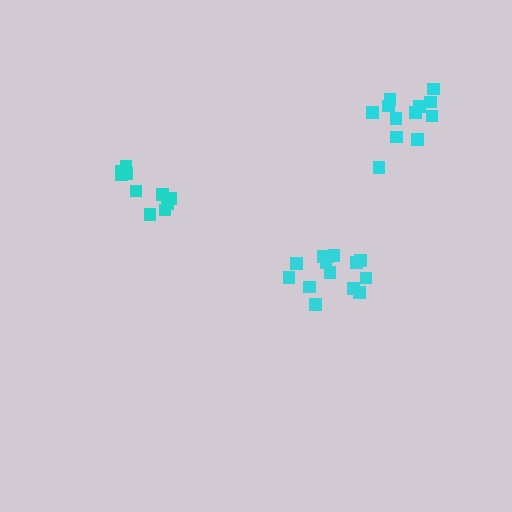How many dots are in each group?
Group 1: 15 dots, Group 2: 12 dots, Group 3: 10 dots (37 total).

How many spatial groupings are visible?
There are 3 spatial groupings.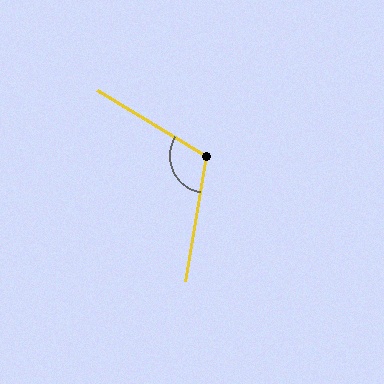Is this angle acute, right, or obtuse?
It is obtuse.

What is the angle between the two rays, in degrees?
Approximately 111 degrees.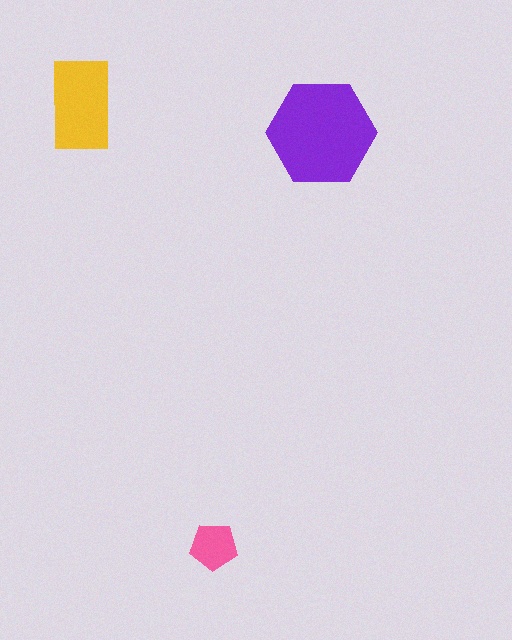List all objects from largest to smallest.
The purple hexagon, the yellow rectangle, the pink pentagon.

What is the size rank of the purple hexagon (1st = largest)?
1st.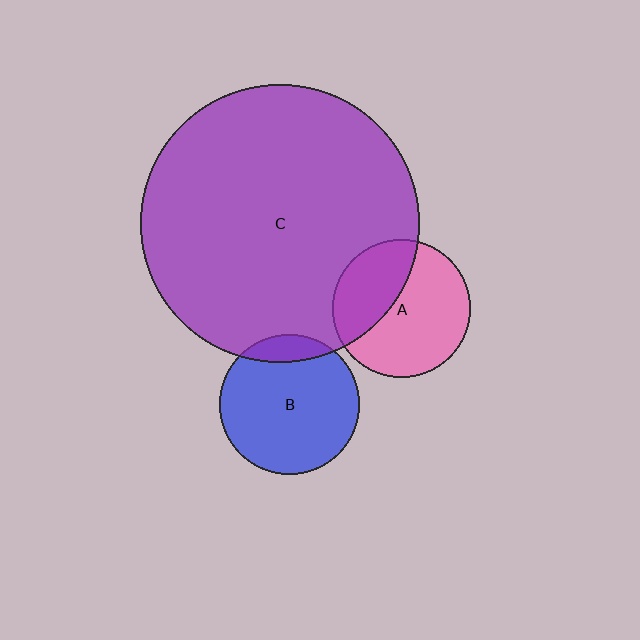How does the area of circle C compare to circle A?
Approximately 4.1 times.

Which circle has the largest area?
Circle C (purple).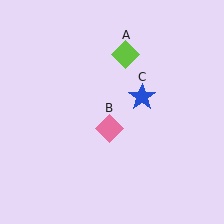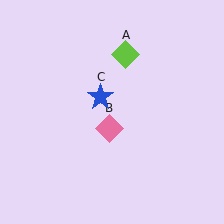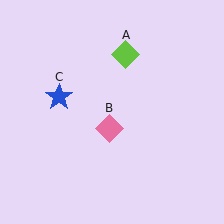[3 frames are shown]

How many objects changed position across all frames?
1 object changed position: blue star (object C).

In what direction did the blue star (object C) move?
The blue star (object C) moved left.